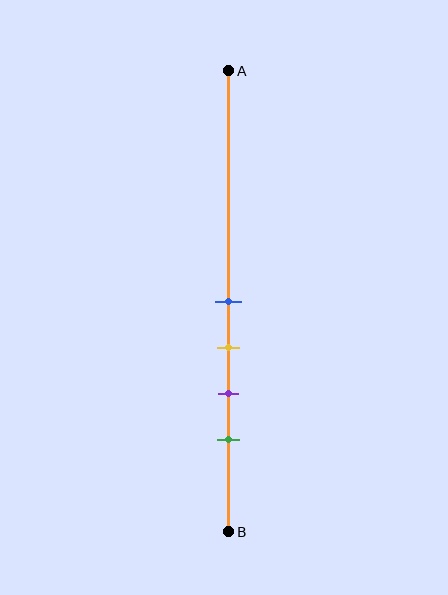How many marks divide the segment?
There are 4 marks dividing the segment.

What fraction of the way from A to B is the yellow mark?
The yellow mark is approximately 60% (0.6) of the way from A to B.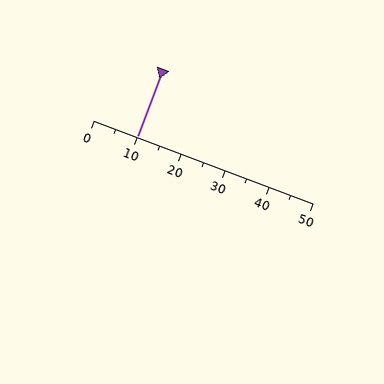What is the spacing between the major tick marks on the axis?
The major ticks are spaced 10 apart.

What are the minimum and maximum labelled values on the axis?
The axis runs from 0 to 50.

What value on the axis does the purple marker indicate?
The marker indicates approximately 10.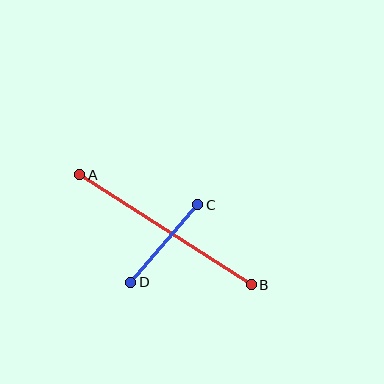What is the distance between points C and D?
The distance is approximately 102 pixels.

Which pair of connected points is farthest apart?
Points A and B are farthest apart.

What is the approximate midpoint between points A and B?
The midpoint is at approximately (166, 230) pixels.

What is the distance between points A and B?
The distance is approximately 204 pixels.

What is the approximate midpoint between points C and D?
The midpoint is at approximately (164, 244) pixels.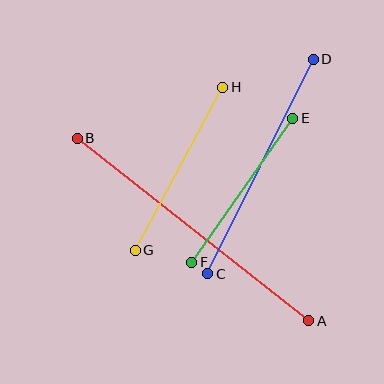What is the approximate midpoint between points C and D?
The midpoint is at approximately (261, 166) pixels.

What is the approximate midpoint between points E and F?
The midpoint is at approximately (242, 190) pixels.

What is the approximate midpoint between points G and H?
The midpoint is at approximately (179, 169) pixels.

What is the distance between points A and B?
The distance is approximately 295 pixels.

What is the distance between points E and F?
The distance is approximately 176 pixels.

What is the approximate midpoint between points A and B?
The midpoint is at approximately (193, 230) pixels.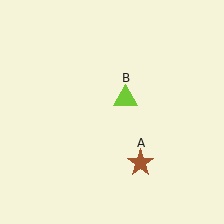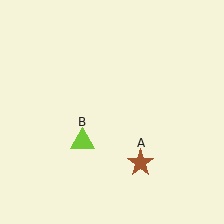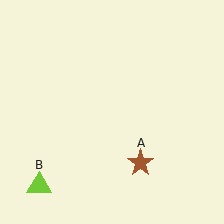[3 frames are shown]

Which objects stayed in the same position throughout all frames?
Brown star (object A) remained stationary.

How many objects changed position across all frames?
1 object changed position: lime triangle (object B).